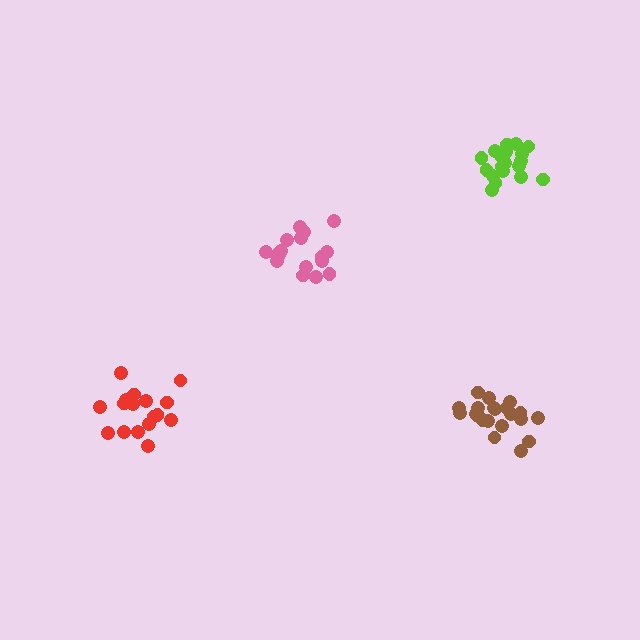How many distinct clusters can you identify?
There are 4 distinct clusters.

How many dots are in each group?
Group 1: 17 dots, Group 2: 18 dots, Group 3: 21 dots, Group 4: 20 dots (76 total).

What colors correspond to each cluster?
The clusters are colored: red, pink, brown, lime.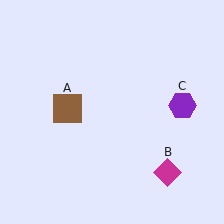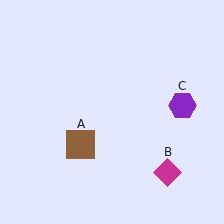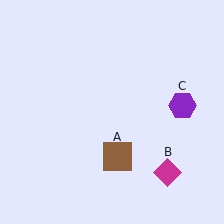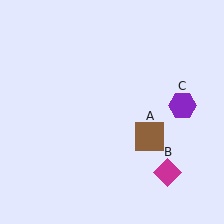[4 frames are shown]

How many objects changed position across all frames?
1 object changed position: brown square (object A).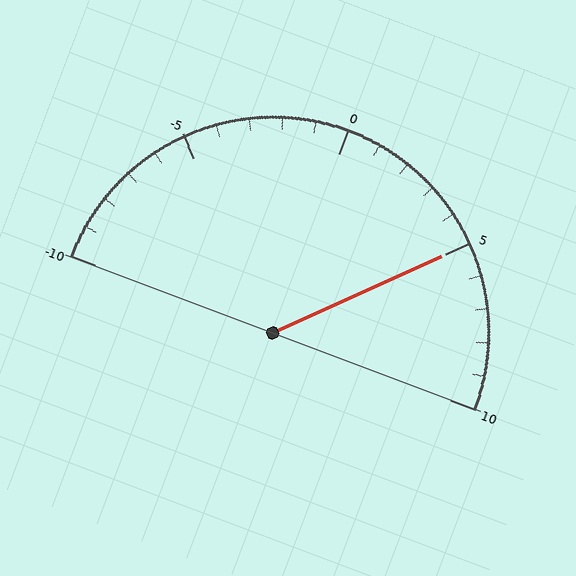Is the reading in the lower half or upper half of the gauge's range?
The reading is in the upper half of the range (-10 to 10).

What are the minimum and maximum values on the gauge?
The gauge ranges from -10 to 10.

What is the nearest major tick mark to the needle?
The nearest major tick mark is 5.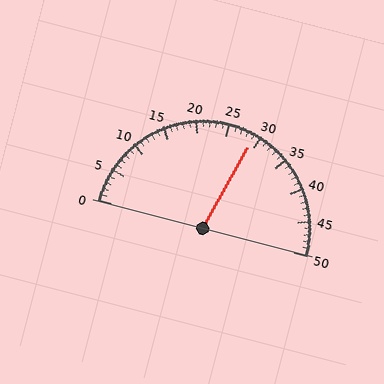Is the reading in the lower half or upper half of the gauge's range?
The reading is in the upper half of the range (0 to 50).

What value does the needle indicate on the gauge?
The needle indicates approximately 29.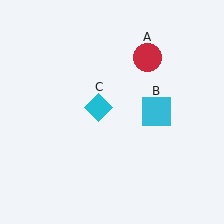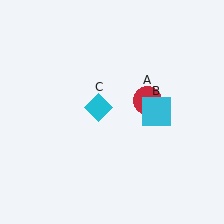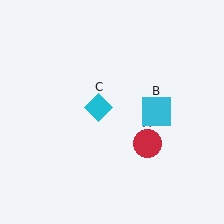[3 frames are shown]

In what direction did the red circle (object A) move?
The red circle (object A) moved down.